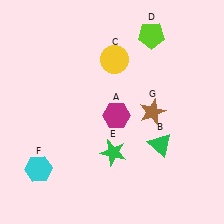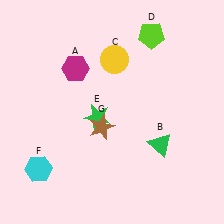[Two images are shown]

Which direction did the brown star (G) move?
The brown star (G) moved left.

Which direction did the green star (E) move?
The green star (E) moved up.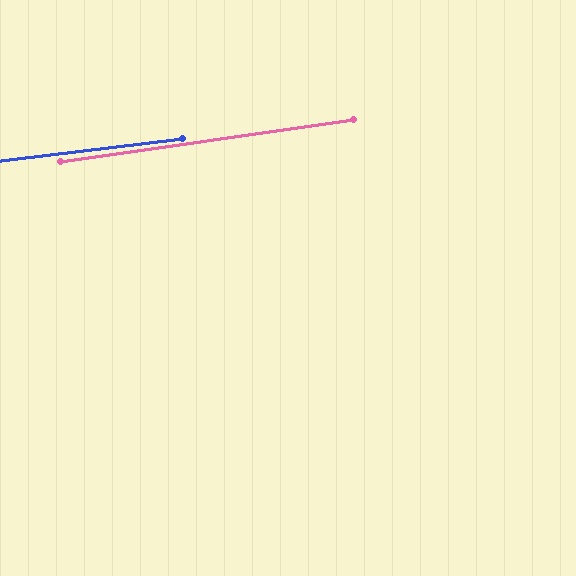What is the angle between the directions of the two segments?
Approximately 1 degree.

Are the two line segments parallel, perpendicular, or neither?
Parallel — their directions differ by only 1.4°.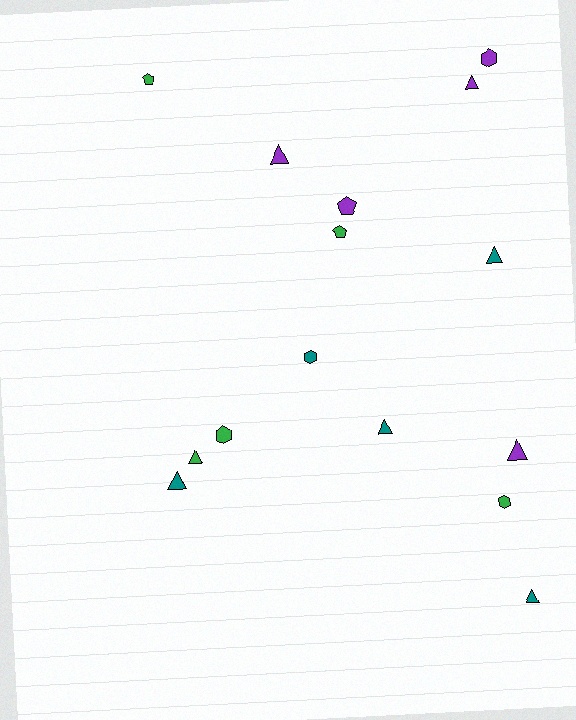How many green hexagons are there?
There are 2 green hexagons.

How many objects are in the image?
There are 15 objects.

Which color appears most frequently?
Teal, with 5 objects.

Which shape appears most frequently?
Triangle, with 8 objects.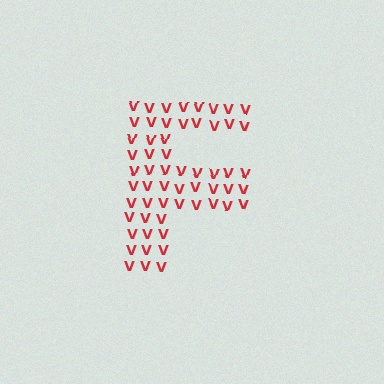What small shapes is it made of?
It is made of small letter V's.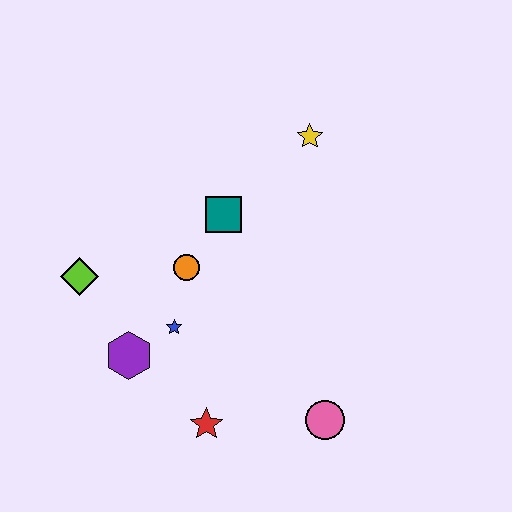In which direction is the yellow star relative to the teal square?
The yellow star is to the right of the teal square.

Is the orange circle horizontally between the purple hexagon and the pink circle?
Yes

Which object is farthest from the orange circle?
The pink circle is farthest from the orange circle.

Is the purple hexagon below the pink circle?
No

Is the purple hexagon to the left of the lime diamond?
No